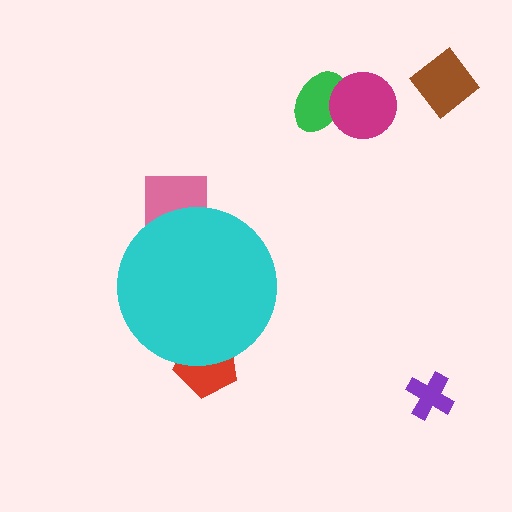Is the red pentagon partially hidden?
Yes, the red pentagon is partially hidden behind the cyan circle.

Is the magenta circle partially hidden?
No, the magenta circle is fully visible.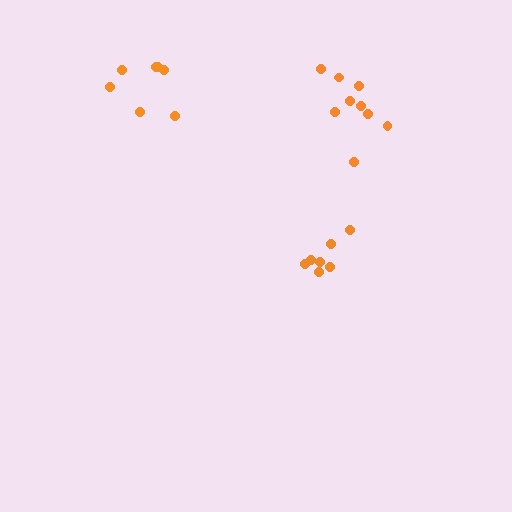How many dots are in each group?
Group 1: 7 dots, Group 2: 7 dots, Group 3: 9 dots (23 total).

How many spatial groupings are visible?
There are 3 spatial groupings.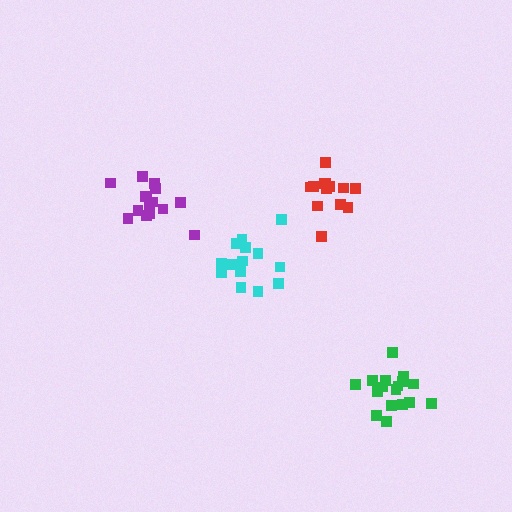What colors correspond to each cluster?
The clusters are colored: red, cyan, purple, green.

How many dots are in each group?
Group 1: 13 dots, Group 2: 14 dots, Group 3: 15 dots, Group 4: 17 dots (59 total).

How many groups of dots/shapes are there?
There are 4 groups.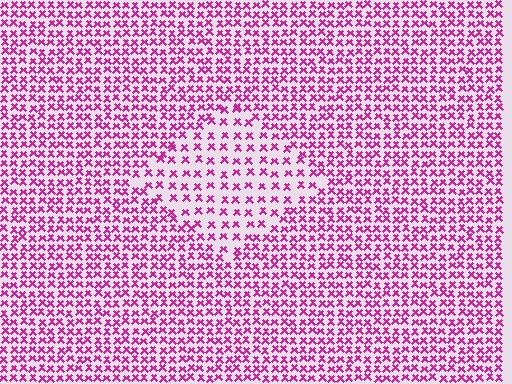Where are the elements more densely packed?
The elements are more densely packed outside the diamond boundary.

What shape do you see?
I see a diamond.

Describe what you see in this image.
The image contains small magenta elements arranged at two different densities. A diamond-shaped region is visible where the elements are less densely packed than the surrounding area.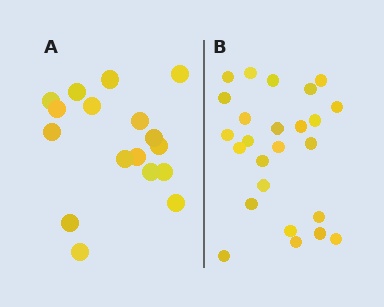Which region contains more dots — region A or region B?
Region B (the right region) has more dots.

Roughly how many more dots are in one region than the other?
Region B has roughly 8 or so more dots than region A.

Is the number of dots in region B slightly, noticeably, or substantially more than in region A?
Region B has substantially more. The ratio is roughly 1.5 to 1.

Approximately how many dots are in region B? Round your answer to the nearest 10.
About 20 dots. (The exact count is 25, which rounds to 20.)